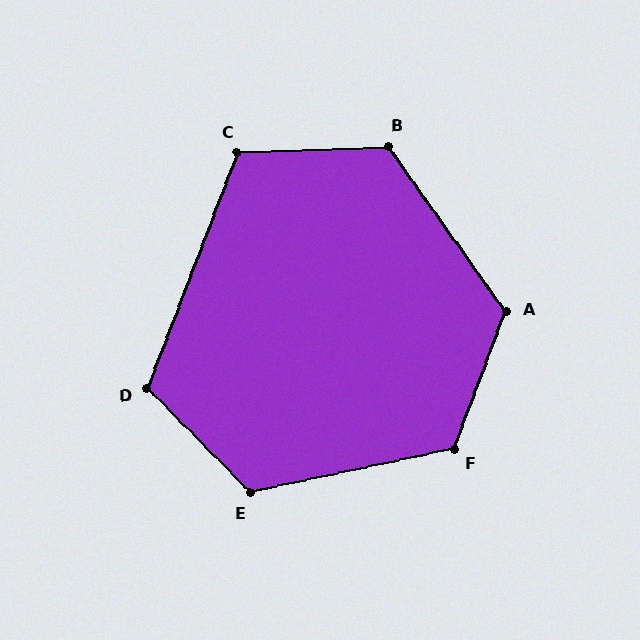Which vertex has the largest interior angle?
A, at approximately 124 degrees.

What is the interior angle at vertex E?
Approximately 123 degrees (obtuse).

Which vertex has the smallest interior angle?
C, at approximately 113 degrees.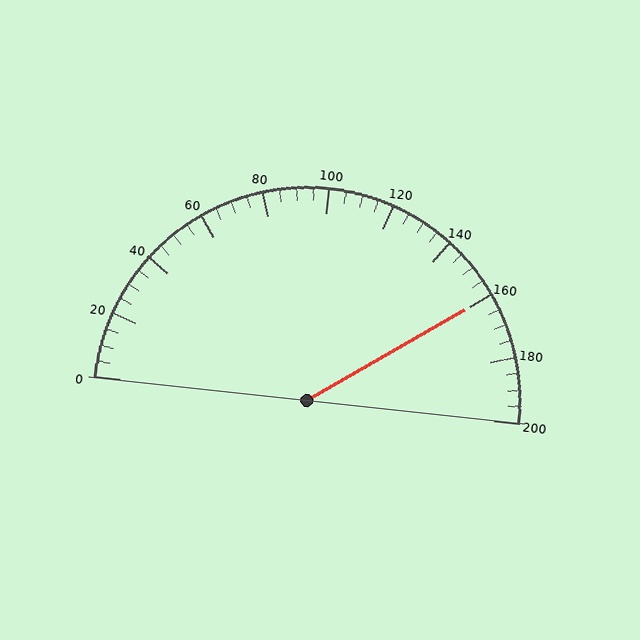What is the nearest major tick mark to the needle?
The nearest major tick mark is 160.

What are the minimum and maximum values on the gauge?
The gauge ranges from 0 to 200.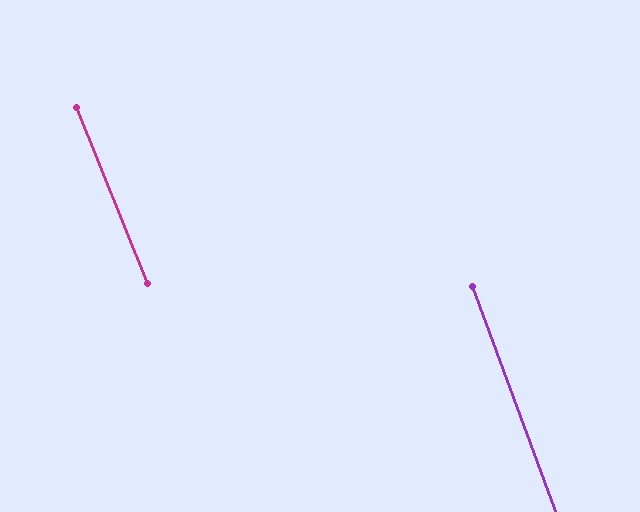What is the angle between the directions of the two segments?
Approximately 2 degrees.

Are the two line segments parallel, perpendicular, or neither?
Parallel — their directions differ by only 1.9°.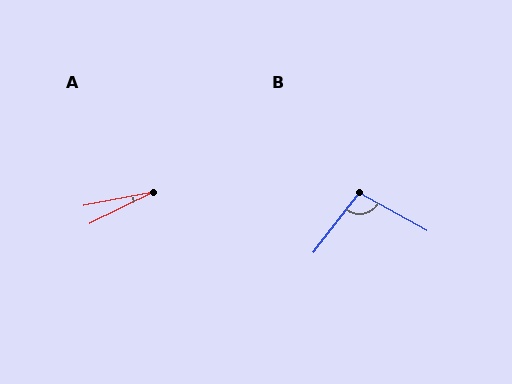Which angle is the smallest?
A, at approximately 15 degrees.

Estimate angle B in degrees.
Approximately 99 degrees.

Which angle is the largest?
B, at approximately 99 degrees.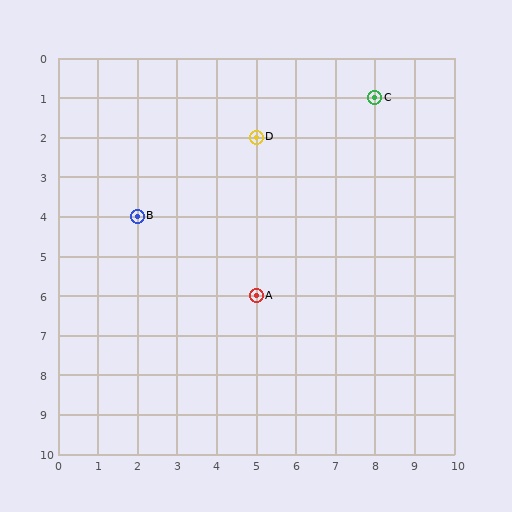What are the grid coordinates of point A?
Point A is at grid coordinates (5, 6).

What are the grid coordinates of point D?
Point D is at grid coordinates (5, 2).